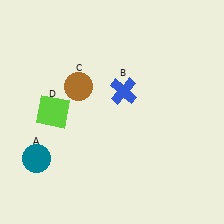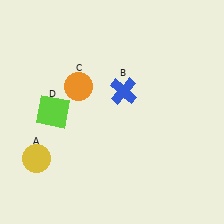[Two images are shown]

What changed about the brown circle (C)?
In Image 1, C is brown. In Image 2, it changed to orange.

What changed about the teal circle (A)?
In Image 1, A is teal. In Image 2, it changed to yellow.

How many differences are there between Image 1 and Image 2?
There are 2 differences between the two images.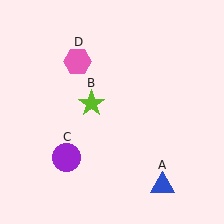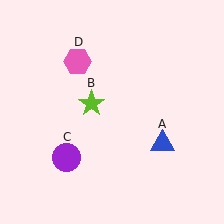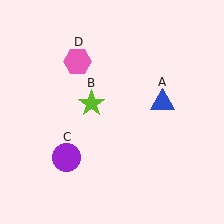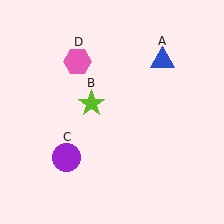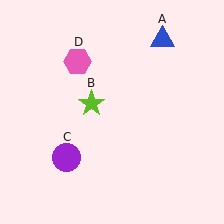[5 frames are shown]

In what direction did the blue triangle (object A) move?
The blue triangle (object A) moved up.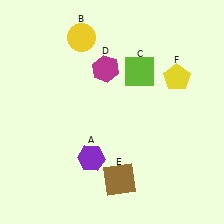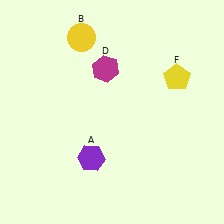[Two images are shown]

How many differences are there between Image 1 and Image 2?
There are 2 differences between the two images.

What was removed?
The lime square (C), the brown square (E) were removed in Image 2.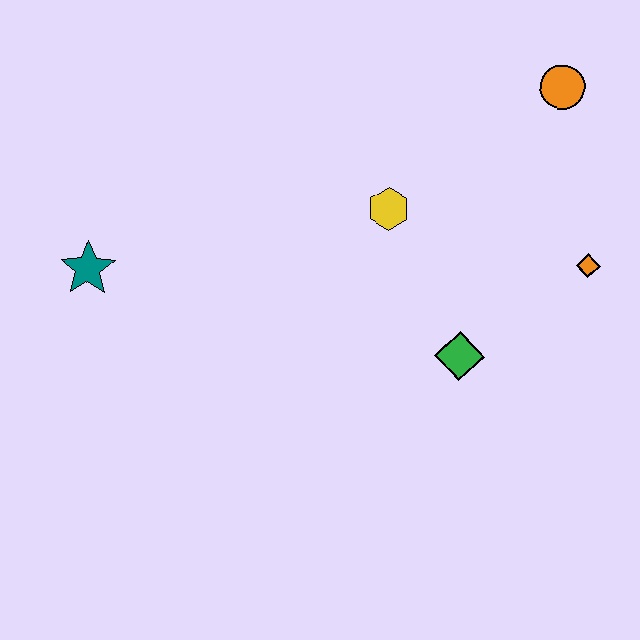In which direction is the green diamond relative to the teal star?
The green diamond is to the right of the teal star.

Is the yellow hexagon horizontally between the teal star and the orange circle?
Yes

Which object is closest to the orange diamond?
The green diamond is closest to the orange diamond.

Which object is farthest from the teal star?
The orange circle is farthest from the teal star.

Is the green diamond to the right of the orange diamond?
No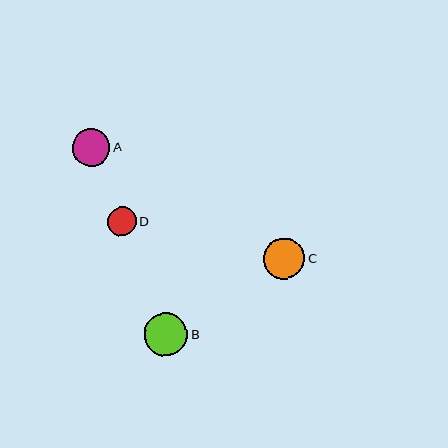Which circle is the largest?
Circle B is the largest with a size of approximately 43 pixels.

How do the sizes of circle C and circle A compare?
Circle C and circle A are approximately the same size.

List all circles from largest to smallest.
From largest to smallest: B, C, A, D.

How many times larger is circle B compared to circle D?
Circle B is approximately 1.5 times the size of circle D.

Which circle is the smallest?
Circle D is the smallest with a size of approximately 29 pixels.